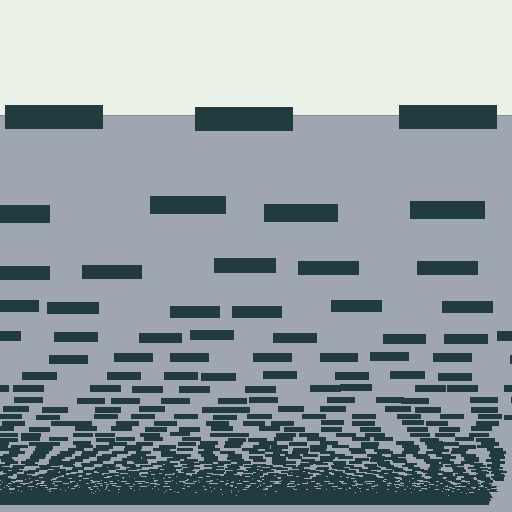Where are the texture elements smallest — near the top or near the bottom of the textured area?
Near the bottom.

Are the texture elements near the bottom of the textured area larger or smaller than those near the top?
Smaller. The gradient is inverted — elements near the bottom are smaller and denser.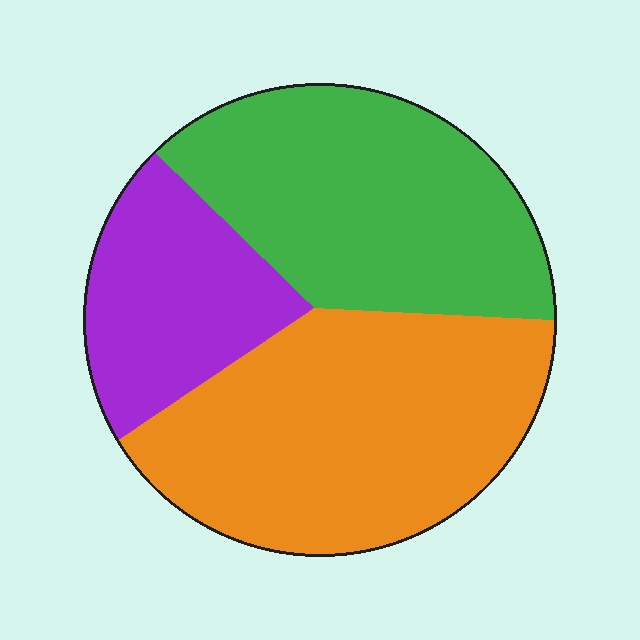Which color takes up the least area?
Purple, at roughly 20%.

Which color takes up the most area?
Orange, at roughly 45%.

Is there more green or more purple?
Green.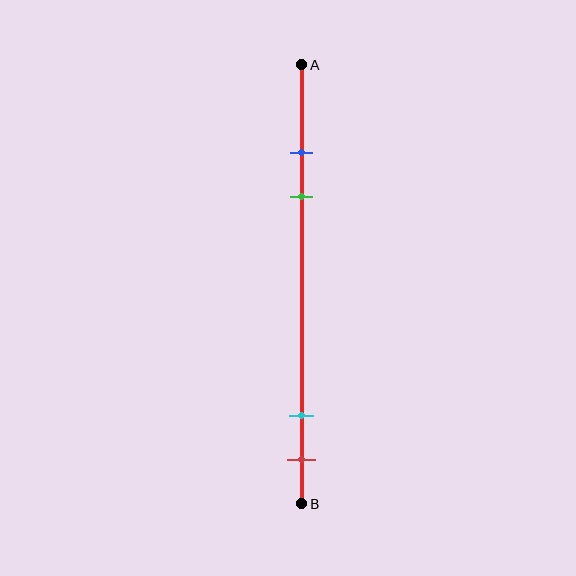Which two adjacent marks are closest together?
The blue and green marks are the closest adjacent pair.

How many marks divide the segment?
There are 4 marks dividing the segment.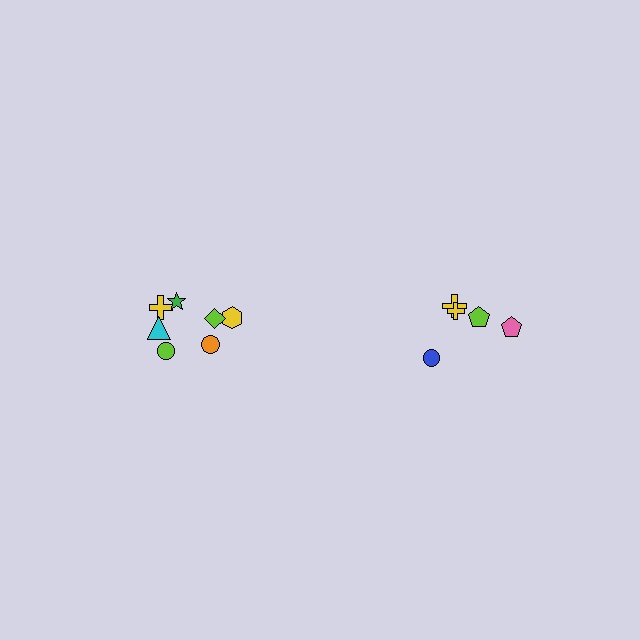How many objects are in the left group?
There are 7 objects.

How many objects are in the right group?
There are 5 objects.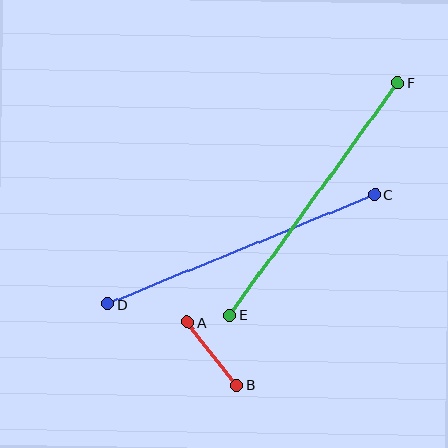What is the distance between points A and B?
The distance is approximately 80 pixels.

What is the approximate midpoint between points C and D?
The midpoint is at approximately (241, 250) pixels.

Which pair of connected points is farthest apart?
Points C and D are farthest apart.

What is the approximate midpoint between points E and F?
The midpoint is at approximately (314, 199) pixels.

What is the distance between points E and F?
The distance is approximately 287 pixels.